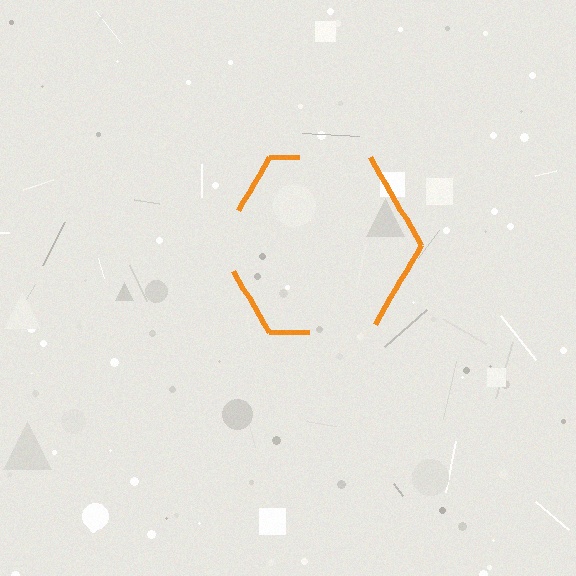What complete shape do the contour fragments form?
The contour fragments form a hexagon.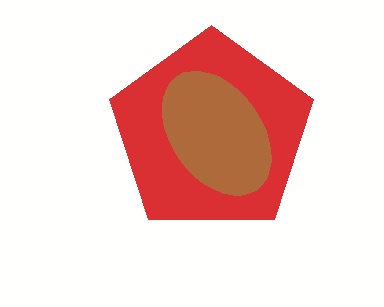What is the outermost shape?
The red pentagon.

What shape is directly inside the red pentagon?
The brown ellipse.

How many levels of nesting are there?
2.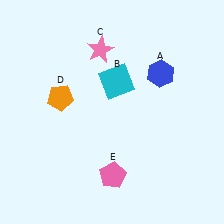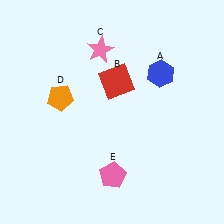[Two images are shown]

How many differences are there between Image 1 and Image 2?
There is 1 difference between the two images.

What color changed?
The square (B) changed from cyan in Image 1 to red in Image 2.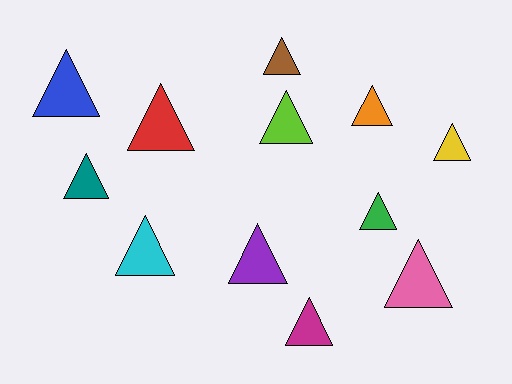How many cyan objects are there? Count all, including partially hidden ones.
There is 1 cyan object.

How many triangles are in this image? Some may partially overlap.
There are 12 triangles.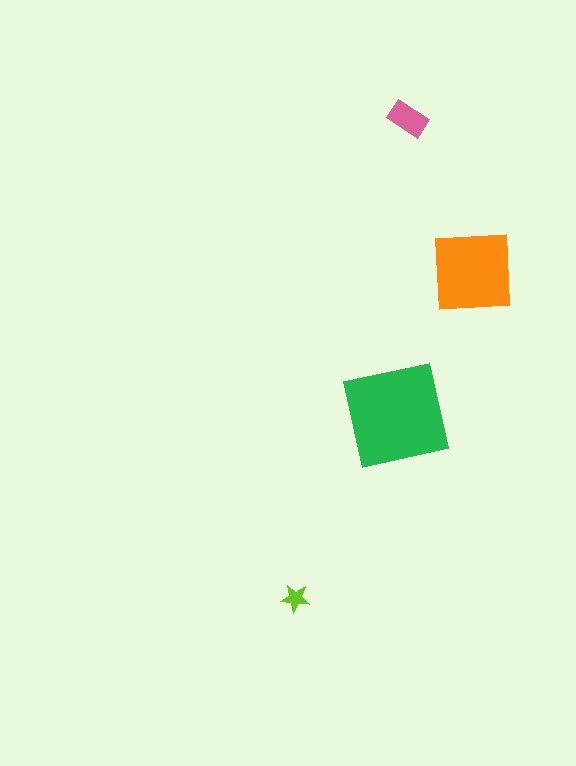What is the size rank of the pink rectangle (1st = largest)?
3rd.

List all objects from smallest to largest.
The lime star, the pink rectangle, the orange square, the green square.